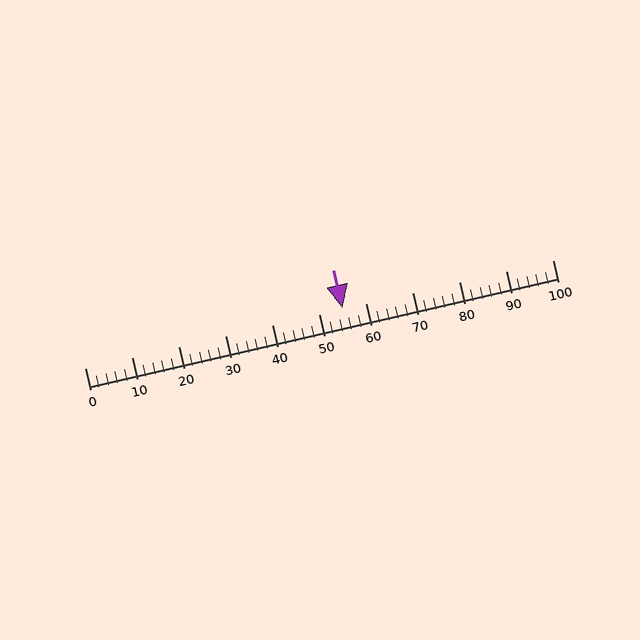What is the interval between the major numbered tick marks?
The major tick marks are spaced 10 units apart.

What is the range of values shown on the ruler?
The ruler shows values from 0 to 100.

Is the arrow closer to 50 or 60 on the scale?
The arrow is closer to 60.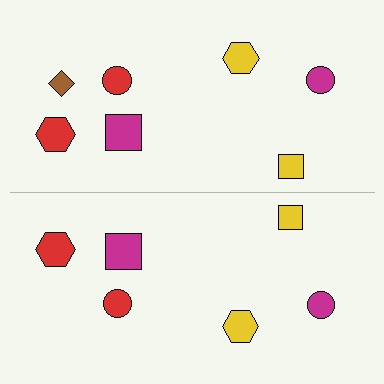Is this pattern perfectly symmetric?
No, the pattern is not perfectly symmetric. A brown diamond is missing from the bottom side.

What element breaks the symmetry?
A brown diamond is missing from the bottom side.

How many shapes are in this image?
There are 13 shapes in this image.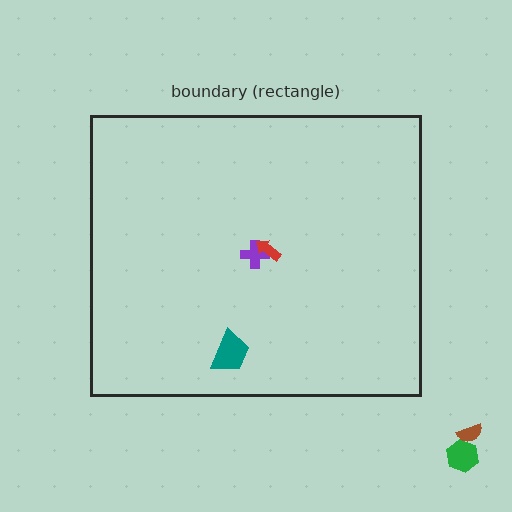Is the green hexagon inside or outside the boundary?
Outside.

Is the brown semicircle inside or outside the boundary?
Outside.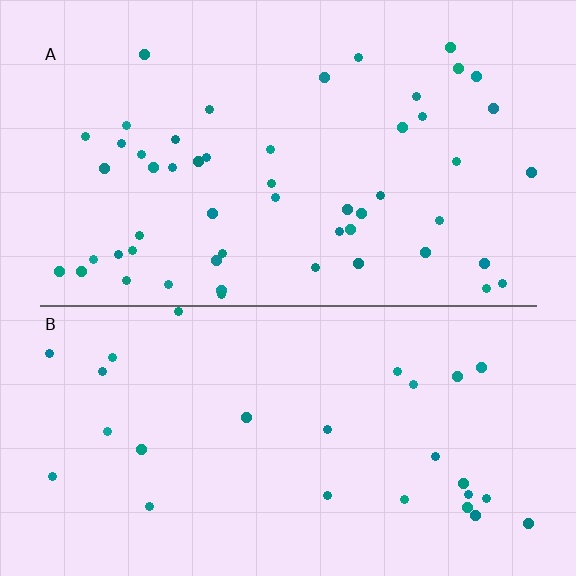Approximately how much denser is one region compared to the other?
Approximately 1.9× — region A over region B.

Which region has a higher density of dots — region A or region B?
A (the top).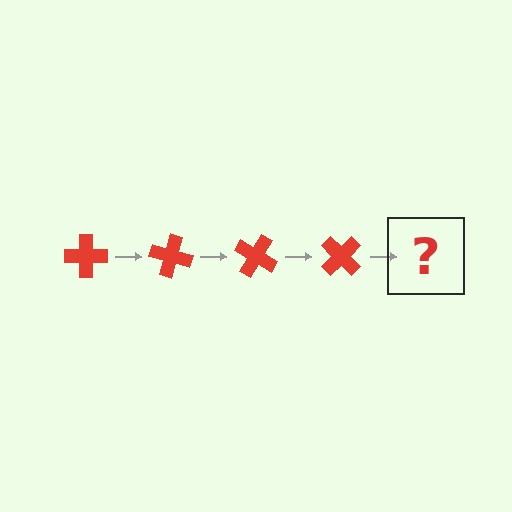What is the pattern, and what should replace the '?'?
The pattern is that the cross rotates 15 degrees each step. The '?' should be a red cross rotated 60 degrees.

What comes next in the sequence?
The next element should be a red cross rotated 60 degrees.